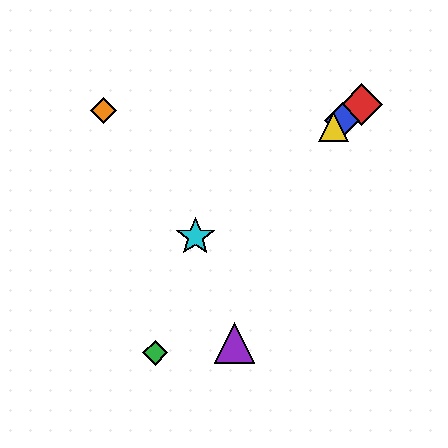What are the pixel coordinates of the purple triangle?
The purple triangle is at (235, 343).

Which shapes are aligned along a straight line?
The red diamond, the blue diamond, the yellow triangle, the cyan star are aligned along a straight line.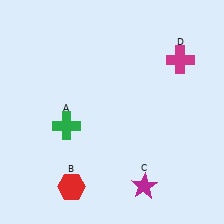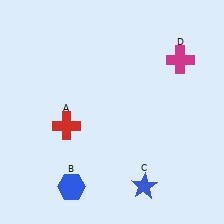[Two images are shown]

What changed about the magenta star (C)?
In Image 1, C is magenta. In Image 2, it changed to blue.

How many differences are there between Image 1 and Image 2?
There are 3 differences between the two images.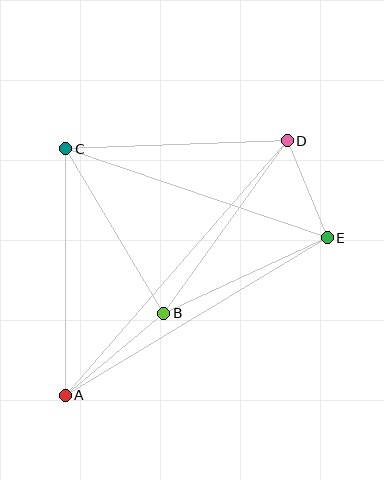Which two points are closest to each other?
Points D and E are closest to each other.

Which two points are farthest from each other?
Points A and D are farthest from each other.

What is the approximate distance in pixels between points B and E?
The distance between B and E is approximately 180 pixels.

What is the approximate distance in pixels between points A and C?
The distance between A and C is approximately 246 pixels.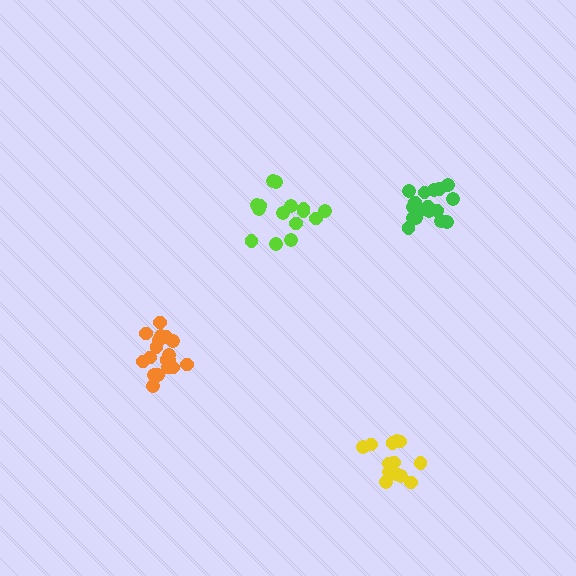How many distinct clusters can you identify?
There are 4 distinct clusters.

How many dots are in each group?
Group 1: 18 dots, Group 2: 18 dots, Group 3: 15 dots, Group 4: 13 dots (64 total).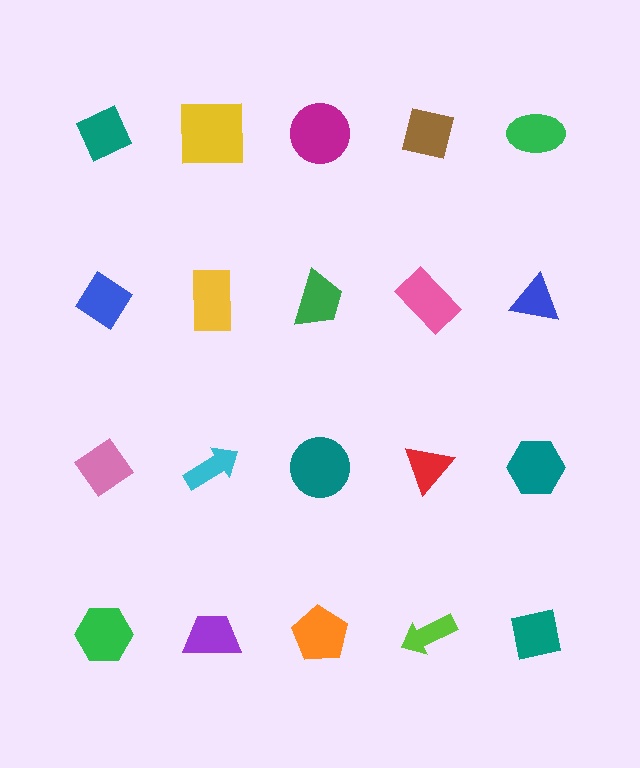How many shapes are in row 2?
5 shapes.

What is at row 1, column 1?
A teal diamond.